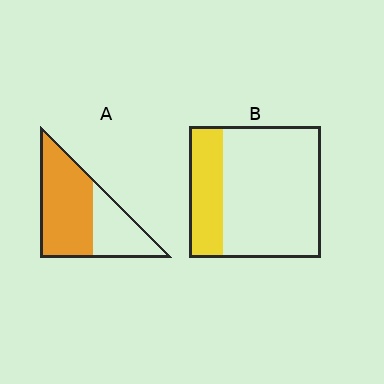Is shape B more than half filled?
No.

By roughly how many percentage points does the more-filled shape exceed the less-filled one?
By roughly 40 percentage points (A over B).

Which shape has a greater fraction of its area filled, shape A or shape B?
Shape A.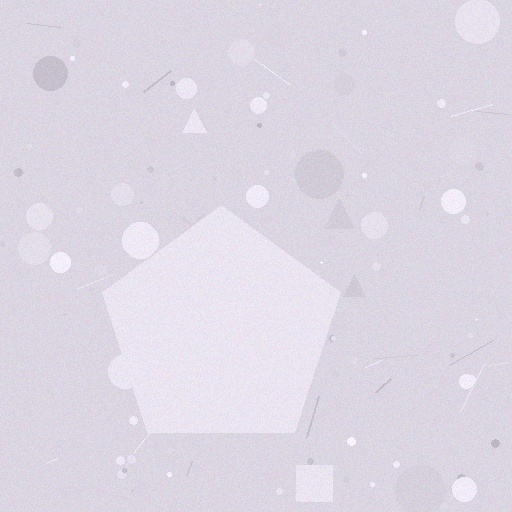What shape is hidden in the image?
A pentagon is hidden in the image.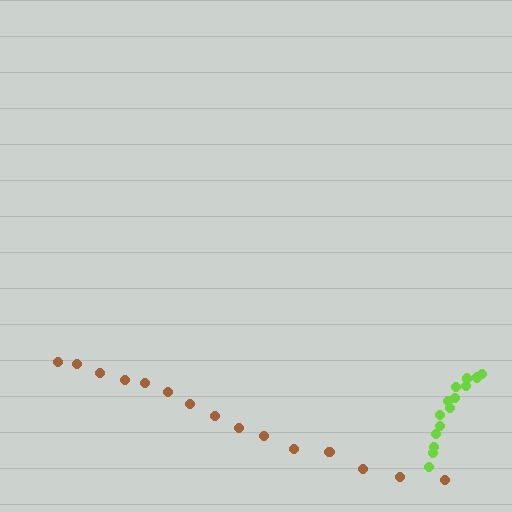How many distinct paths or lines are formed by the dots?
There are 2 distinct paths.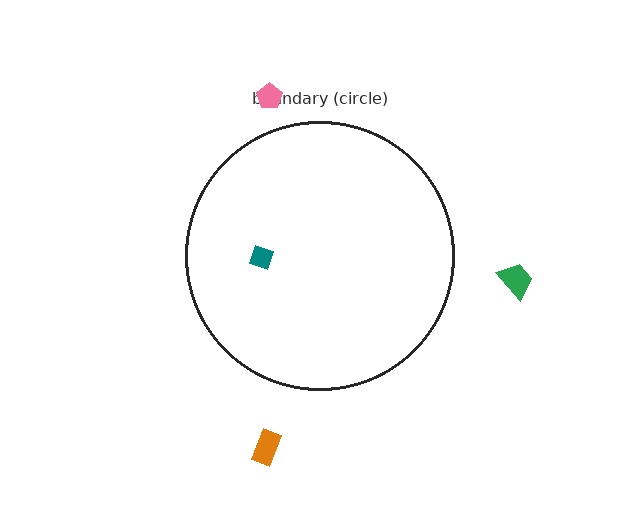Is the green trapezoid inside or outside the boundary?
Outside.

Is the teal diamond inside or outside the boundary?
Inside.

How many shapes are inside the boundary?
1 inside, 3 outside.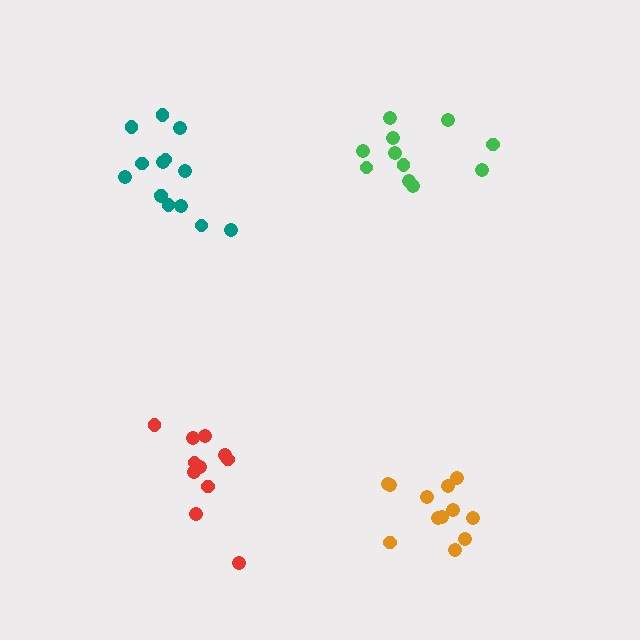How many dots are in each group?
Group 1: 12 dots, Group 2: 11 dots, Group 3: 14 dots, Group 4: 11 dots (48 total).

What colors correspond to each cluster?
The clusters are colored: orange, green, teal, red.